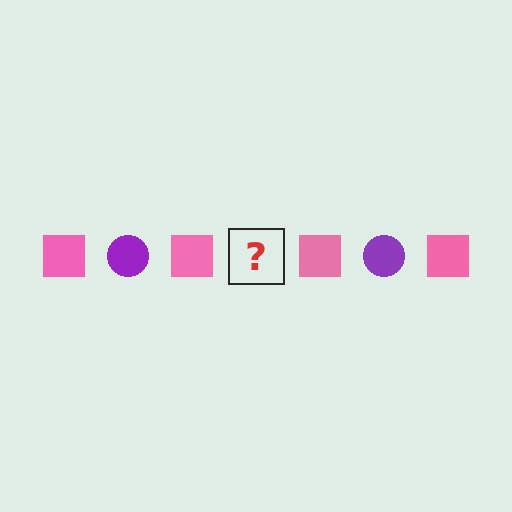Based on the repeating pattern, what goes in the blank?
The blank should be a purple circle.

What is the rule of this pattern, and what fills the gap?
The rule is that the pattern alternates between pink square and purple circle. The gap should be filled with a purple circle.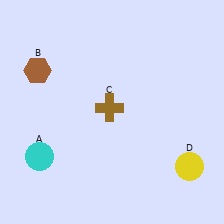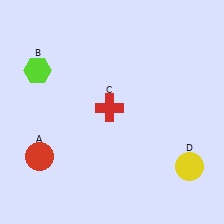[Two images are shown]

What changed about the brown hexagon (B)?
In Image 1, B is brown. In Image 2, it changed to lime.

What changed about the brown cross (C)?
In Image 1, C is brown. In Image 2, it changed to red.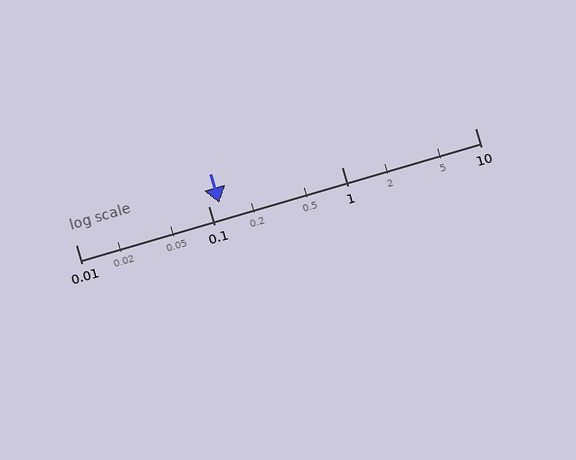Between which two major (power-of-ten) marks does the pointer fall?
The pointer is between 0.1 and 1.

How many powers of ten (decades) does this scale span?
The scale spans 3 decades, from 0.01 to 10.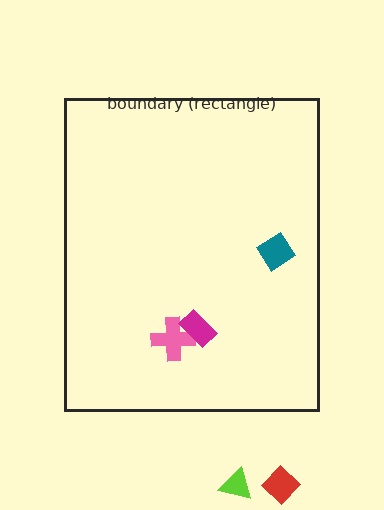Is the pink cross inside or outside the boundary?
Inside.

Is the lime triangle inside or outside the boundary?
Outside.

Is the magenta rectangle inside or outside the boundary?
Inside.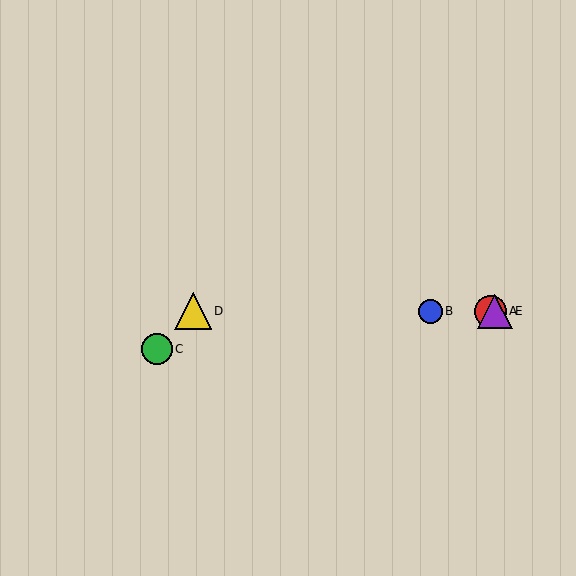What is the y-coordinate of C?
Object C is at y≈349.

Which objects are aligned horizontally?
Objects A, B, D, E are aligned horizontally.